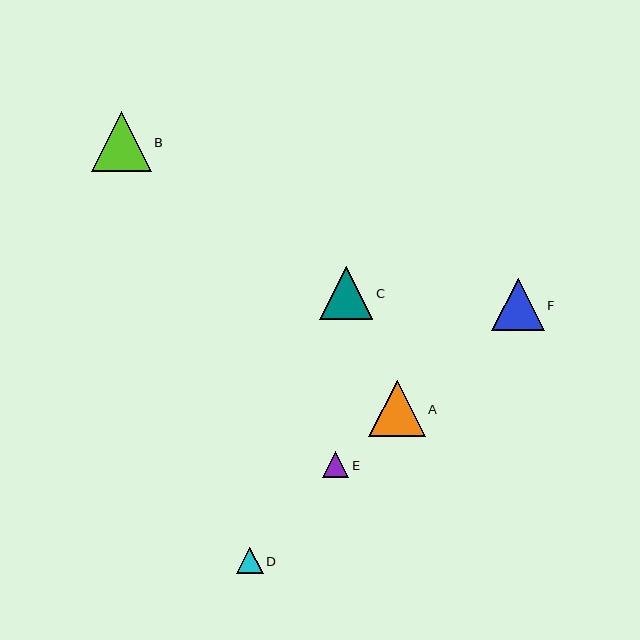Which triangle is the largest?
Triangle B is the largest with a size of approximately 60 pixels.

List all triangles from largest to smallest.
From largest to smallest: B, A, C, F, D, E.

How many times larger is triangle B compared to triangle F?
Triangle B is approximately 1.1 times the size of triangle F.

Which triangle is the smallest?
Triangle E is the smallest with a size of approximately 26 pixels.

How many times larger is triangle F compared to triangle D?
Triangle F is approximately 2.0 times the size of triangle D.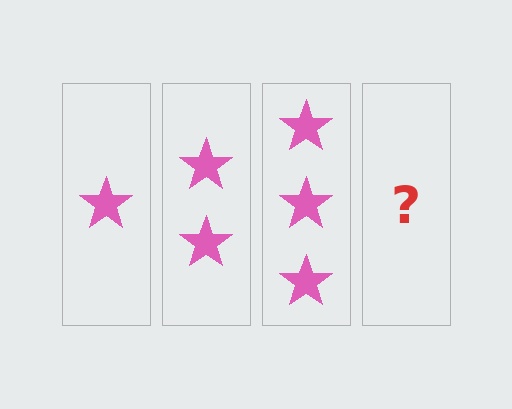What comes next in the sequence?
The next element should be 4 stars.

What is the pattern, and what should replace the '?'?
The pattern is that each step adds one more star. The '?' should be 4 stars.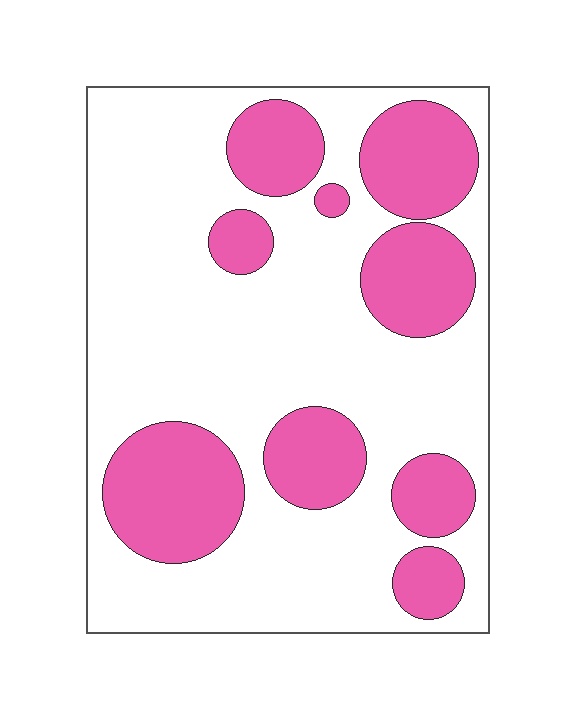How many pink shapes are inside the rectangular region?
9.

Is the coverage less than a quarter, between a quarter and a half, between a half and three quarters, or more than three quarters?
Between a quarter and a half.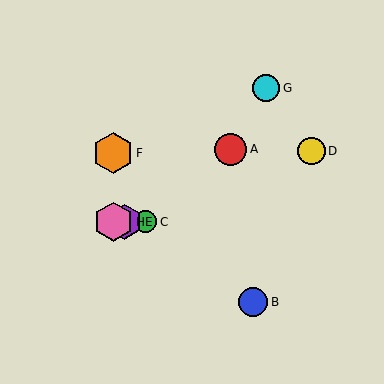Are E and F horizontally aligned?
No, E is at y≈222 and F is at y≈153.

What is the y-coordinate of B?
Object B is at y≈302.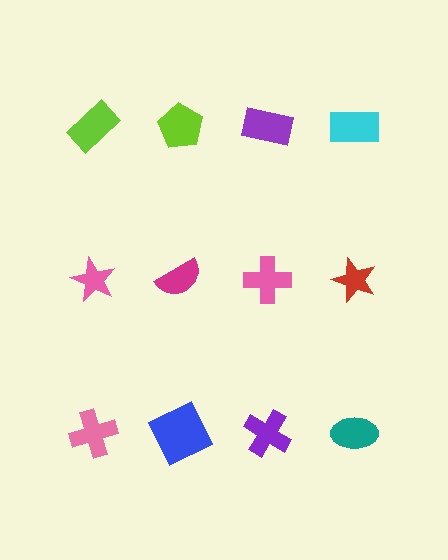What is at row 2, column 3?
A pink cross.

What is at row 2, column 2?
A magenta semicircle.